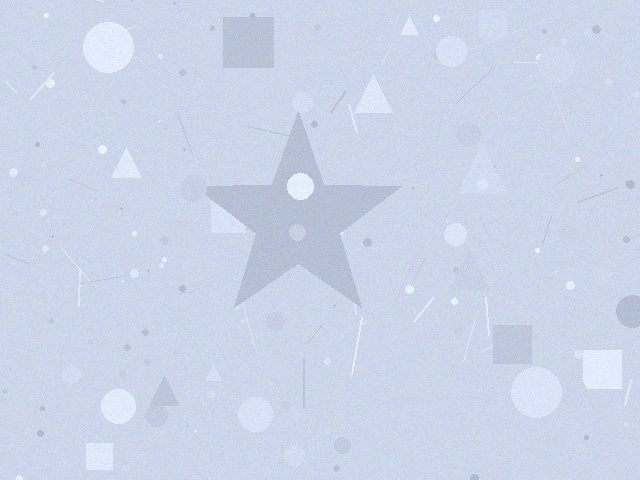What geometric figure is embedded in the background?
A star is embedded in the background.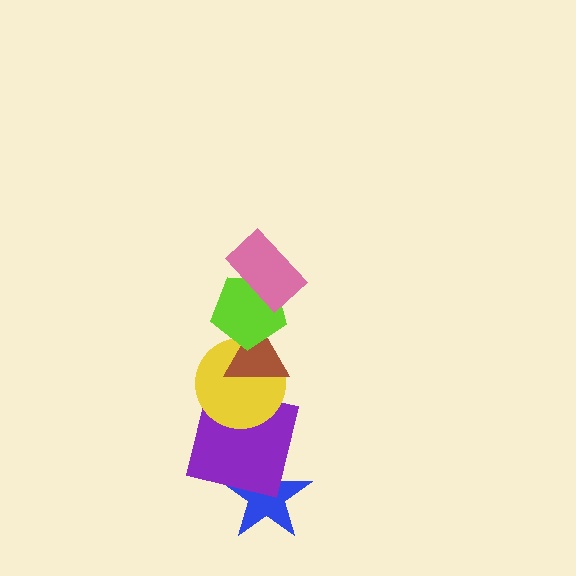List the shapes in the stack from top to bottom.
From top to bottom: the pink rectangle, the lime pentagon, the brown triangle, the yellow circle, the purple square, the blue star.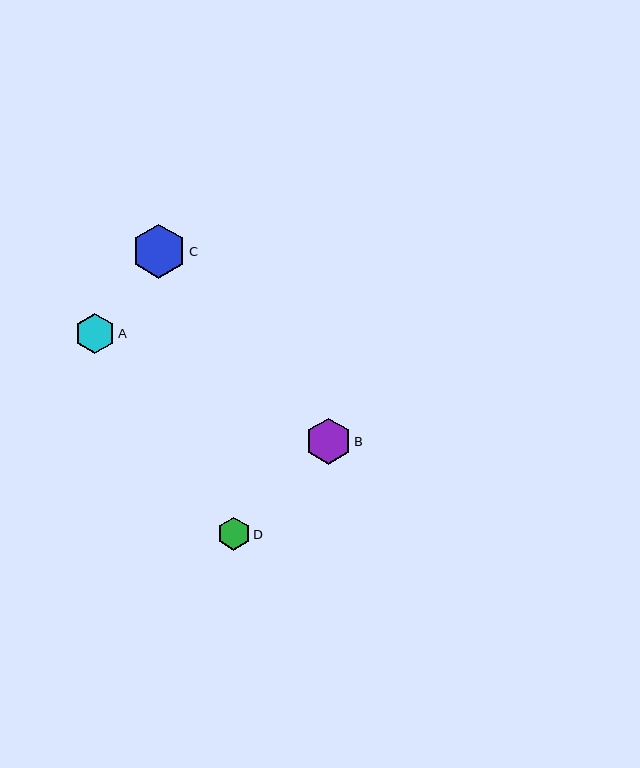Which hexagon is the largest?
Hexagon C is the largest with a size of approximately 54 pixels.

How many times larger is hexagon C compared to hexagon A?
Hexagon C is approximately 1.4 times the size of hexagon A.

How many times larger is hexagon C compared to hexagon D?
Hexagon C is approximately 1.6 times the size of hexagon D.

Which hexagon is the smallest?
Hexagon D is the smallest with a size of approximately 33 pixels.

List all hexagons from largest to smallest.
From largest to smallest: C, B, A, D.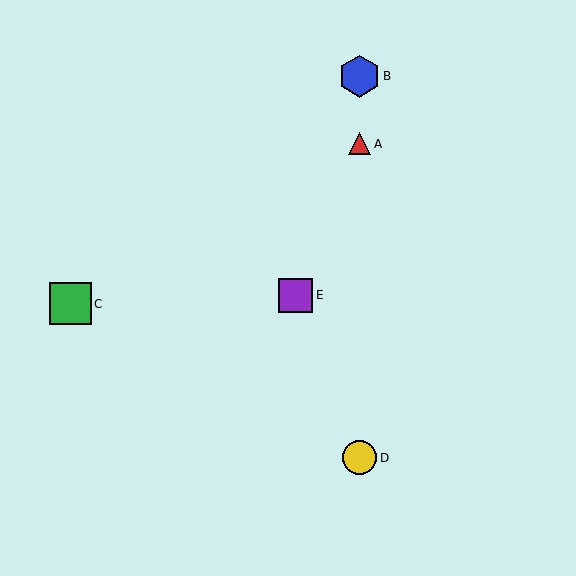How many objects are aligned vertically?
3 objects (A, B, D) are aligned vertically.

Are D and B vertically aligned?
Yes, both are at x≈359.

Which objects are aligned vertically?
Objects A, B, D are aligned vertically.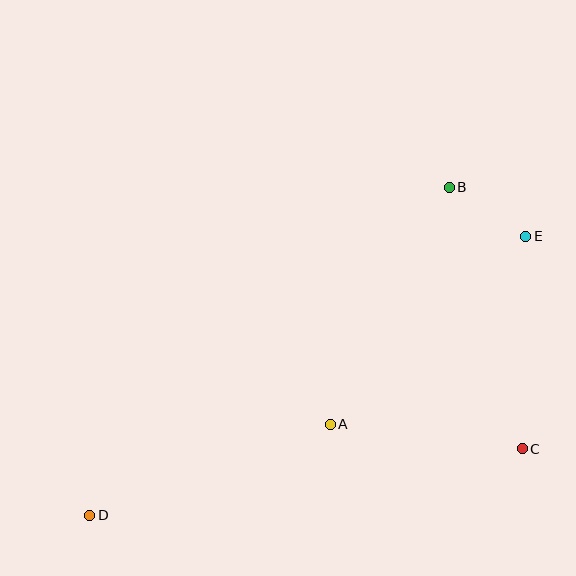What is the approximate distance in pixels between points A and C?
The distance between A and C is approximately 194 pixels.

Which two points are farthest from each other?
Points D and E are farthest from each other.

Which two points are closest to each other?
Points B and E are closest to each other.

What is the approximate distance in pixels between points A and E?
The distance between A and E is approximately 271 pixels.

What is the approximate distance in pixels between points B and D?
The distance between B and D is approximately 487 pixels.